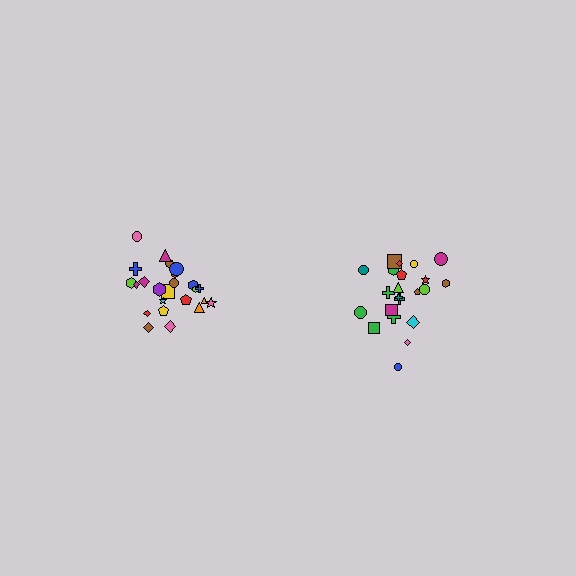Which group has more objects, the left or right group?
The left group.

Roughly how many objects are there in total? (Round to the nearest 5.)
Roughly 45 objects in total.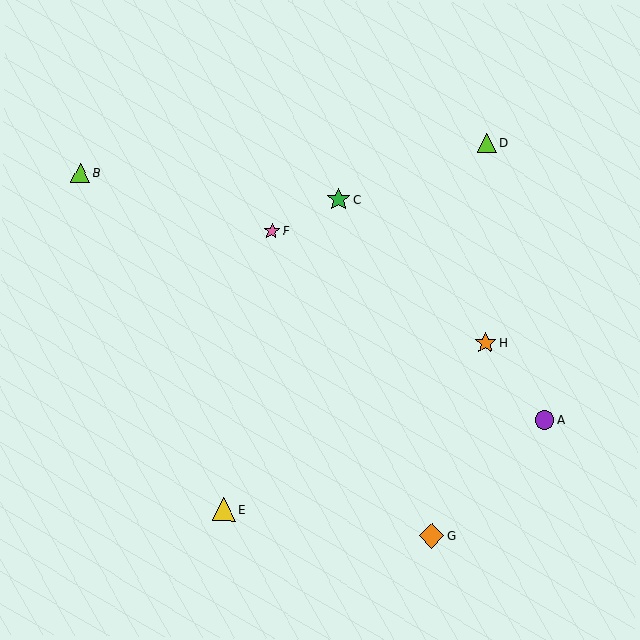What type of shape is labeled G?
Shape G is an orange diamond.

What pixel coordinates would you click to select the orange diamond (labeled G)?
Click at (432, 536) to select the orange diamond G.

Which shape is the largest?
The orange diamond (labeled G) is the largest.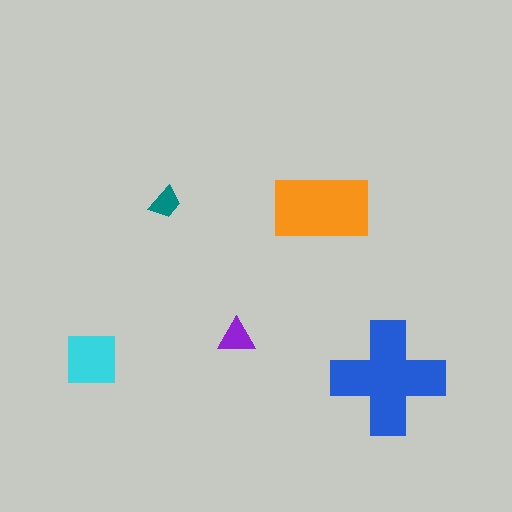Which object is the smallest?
The teal trapezoid.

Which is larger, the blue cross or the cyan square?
The blue cross.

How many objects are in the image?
There are 5 objects in the image.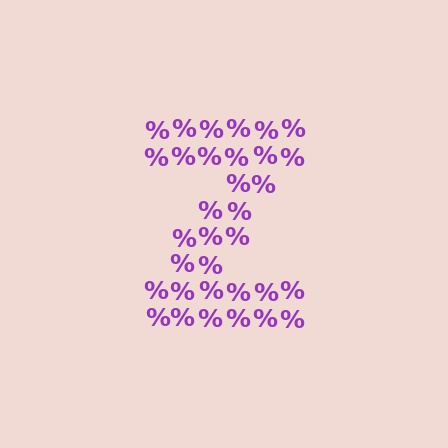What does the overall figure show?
The overall figure shows the letter Z.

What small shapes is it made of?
It is made of small percent signs.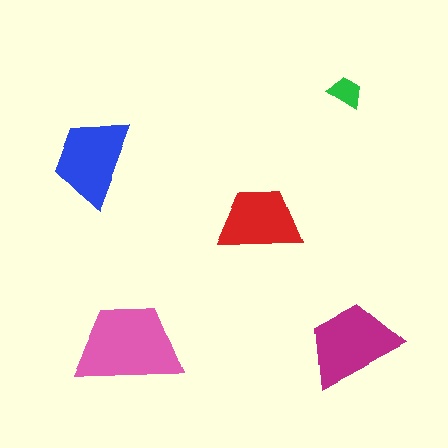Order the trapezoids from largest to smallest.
the pink one, the magenta one, the blue one, the red one, the green one.